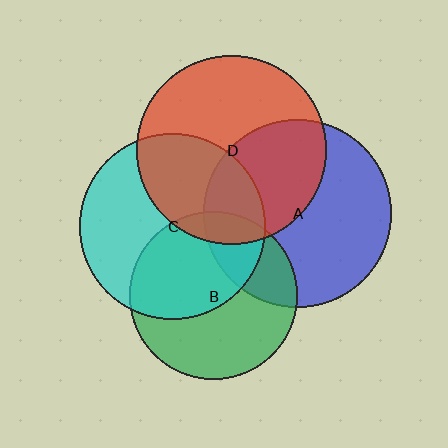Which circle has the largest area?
Circle D (red).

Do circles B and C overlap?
Yes.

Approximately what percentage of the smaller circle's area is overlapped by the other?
Approximately 50%.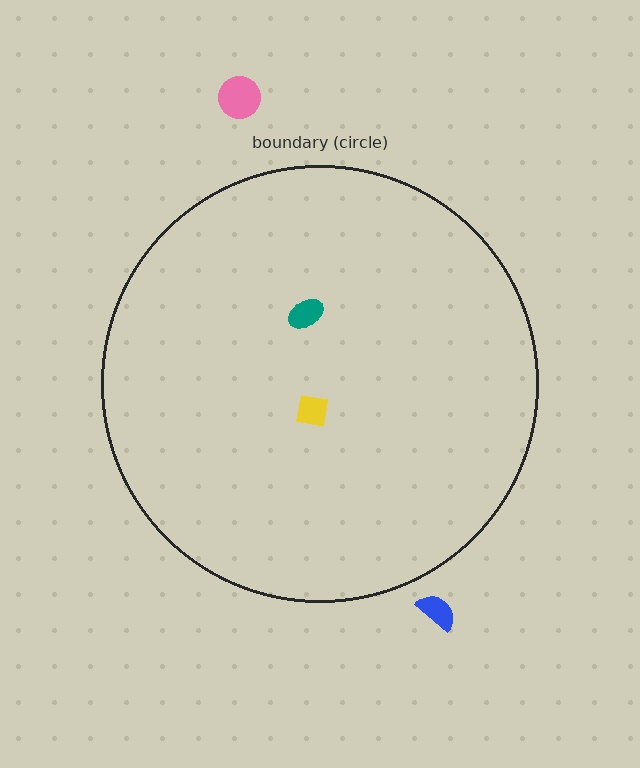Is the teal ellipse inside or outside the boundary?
Inside.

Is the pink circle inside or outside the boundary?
Outside.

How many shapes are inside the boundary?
2 inside, 2 outside.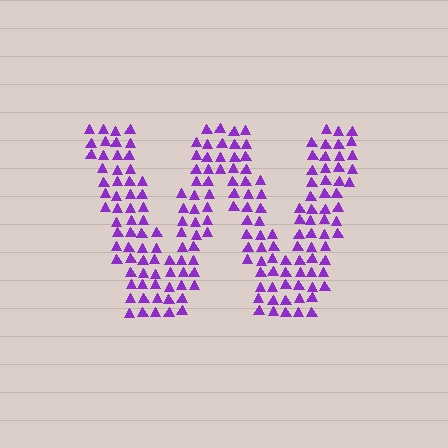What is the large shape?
The large shape is the letter W.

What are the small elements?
The small elements are triangles.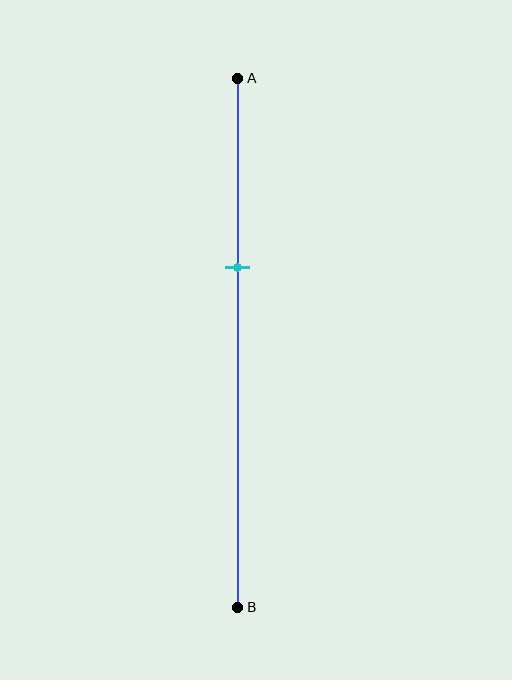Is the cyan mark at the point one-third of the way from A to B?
Yes, the mark is approximately at the one-third point.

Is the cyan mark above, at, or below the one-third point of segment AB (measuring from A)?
The cyan mark is approximately at the one-third point of segment AB.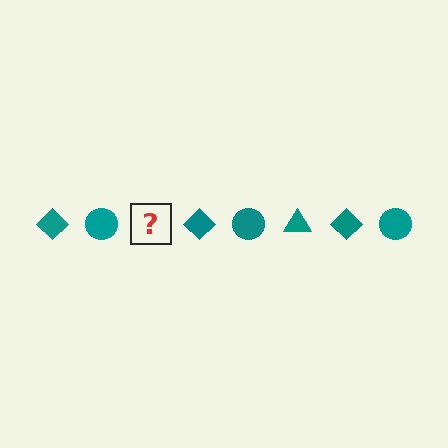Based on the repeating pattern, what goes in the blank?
The blank should be a teal triangle.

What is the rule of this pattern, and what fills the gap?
The rule is that the pattern cycles through diamond, circle, triangle shapes in teal. The gap should be filled with a teal triangle.